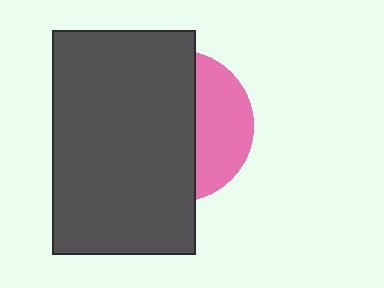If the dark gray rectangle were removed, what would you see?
You would see the complete pink circle.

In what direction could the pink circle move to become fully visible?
The pink circle could move right. That would shift it out from behind the dark gray rectangle entirely.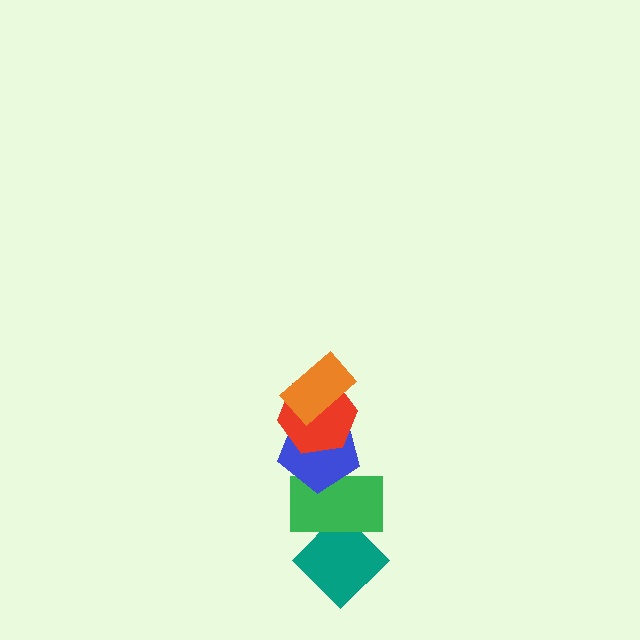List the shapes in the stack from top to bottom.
From top to bottom: the orange rectangle, the red hexagon, the blue pentagon, the green rectangle, the teal diamond.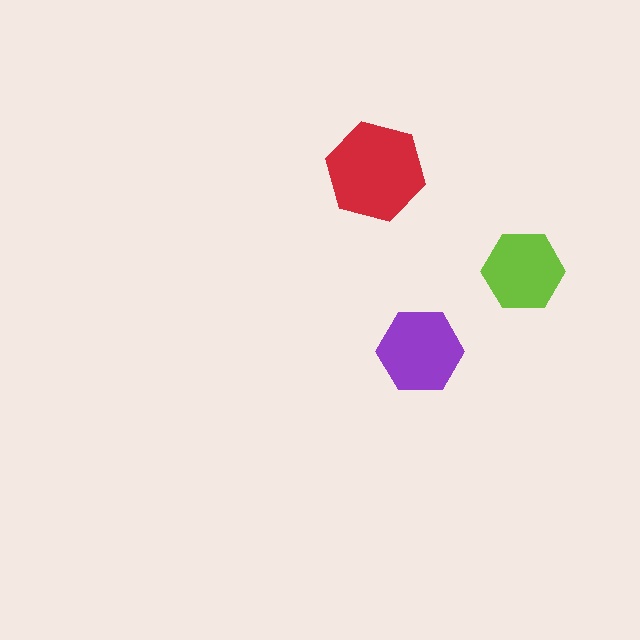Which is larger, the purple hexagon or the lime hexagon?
The purple one.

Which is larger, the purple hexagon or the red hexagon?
The red one.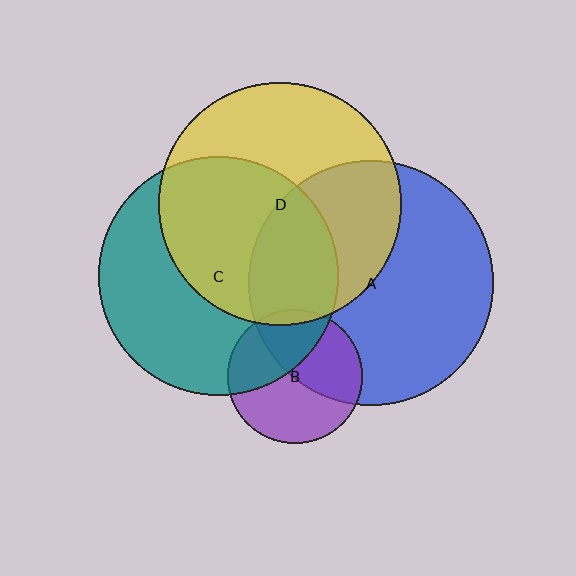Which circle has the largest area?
Circle A (blue).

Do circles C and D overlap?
Yes.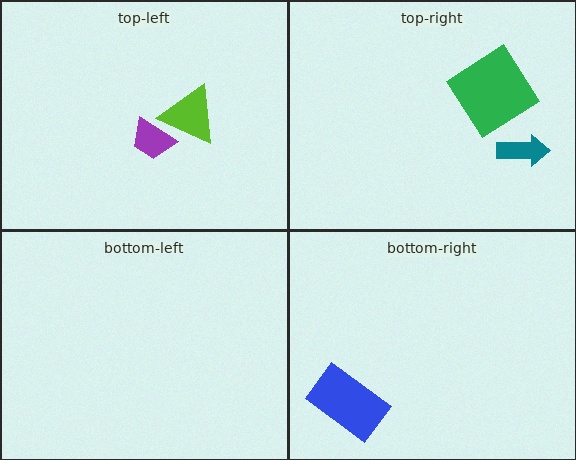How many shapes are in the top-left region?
2.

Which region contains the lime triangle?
The top-left region.